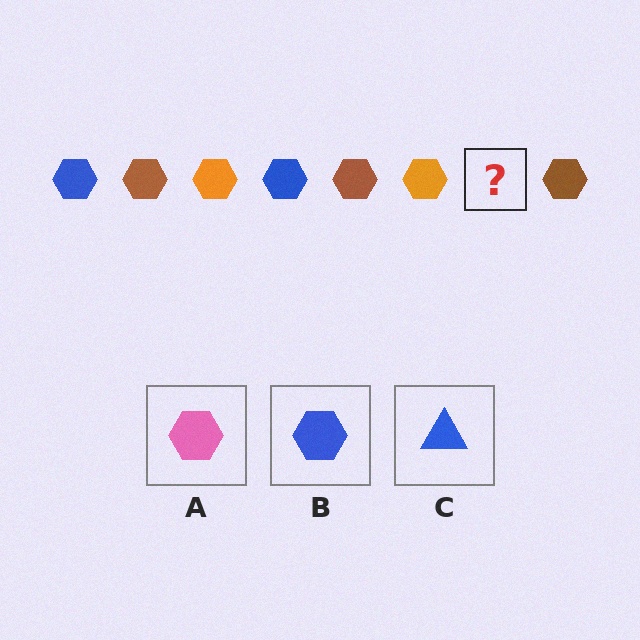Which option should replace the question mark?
Option B.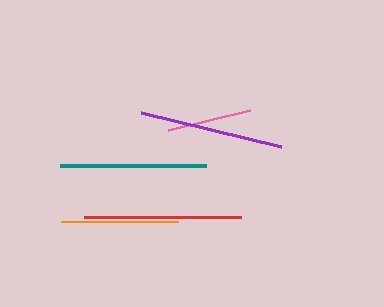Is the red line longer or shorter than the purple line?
The red line is longer than the purple line.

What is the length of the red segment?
The red segment is approximately 157 pixels long.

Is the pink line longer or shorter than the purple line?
The purple line is longer than the pink line.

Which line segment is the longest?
The red line is the longest at approximately 157 pixels.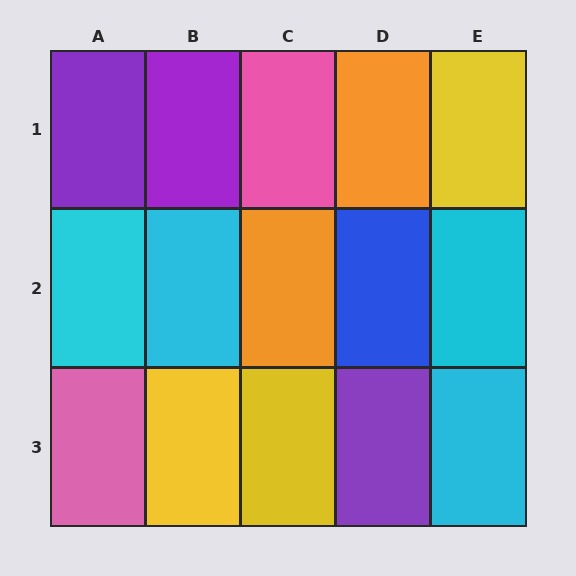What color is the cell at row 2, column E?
Cyan.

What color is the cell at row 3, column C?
Yellow.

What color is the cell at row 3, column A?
Pink.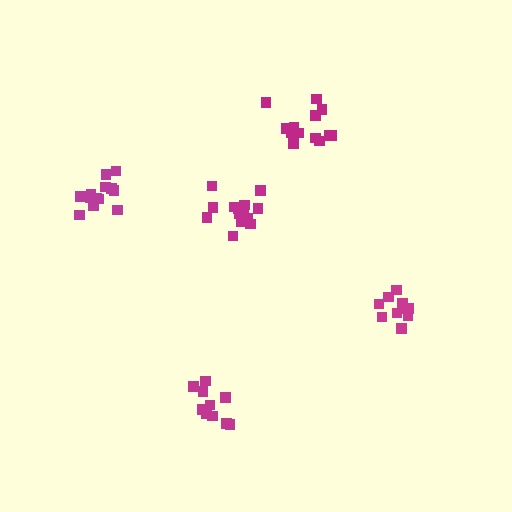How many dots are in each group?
Group 1: 14 dots, Group 2: 10 dots, Group 3: 13 dots, Group 4: 14 dots, Group 5: 10 dots (61 total).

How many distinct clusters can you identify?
There are 5 distinct clusters.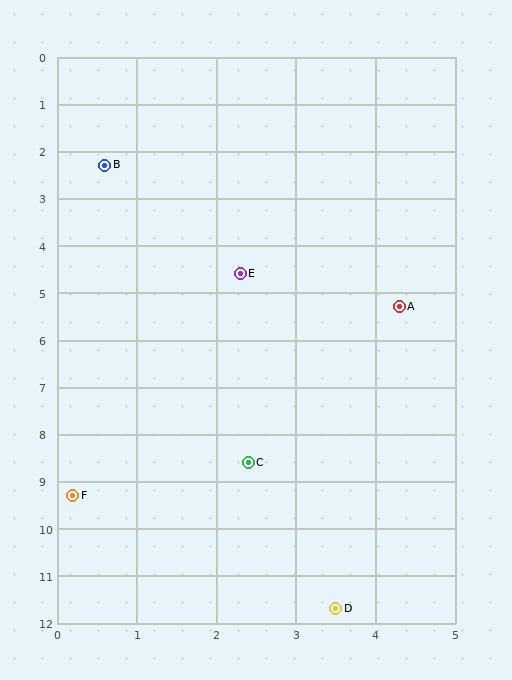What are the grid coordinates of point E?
Point E is at approximately (2.3, 4.6).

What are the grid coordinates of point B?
Point B is at approximately (0.6, 2.3).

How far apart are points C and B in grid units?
Points C and B are about 6.6 grid units apart.